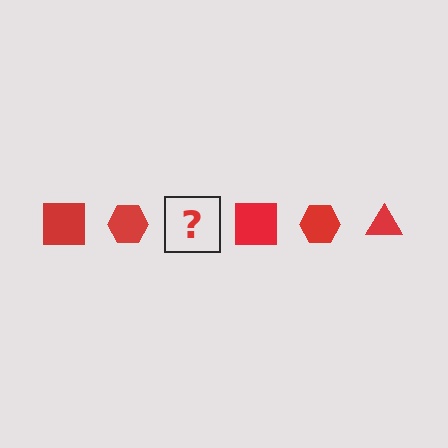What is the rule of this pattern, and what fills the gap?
The rule is that the pattern cycles through square, hexagon, triangle shapes in red. The gap should be filled with a red triangle.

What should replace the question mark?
The question mark should be replaced with a red triangle.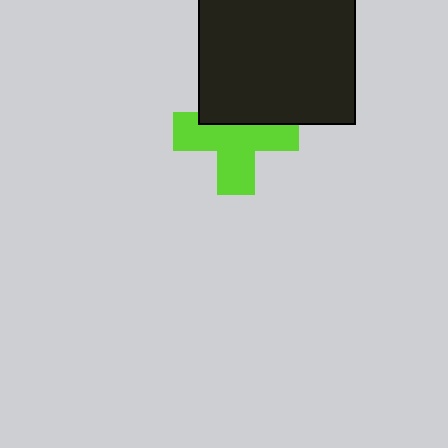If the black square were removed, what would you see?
You would see the complete lime cross.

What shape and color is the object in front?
The object in front is a black square.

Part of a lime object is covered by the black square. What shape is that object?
It is a cross.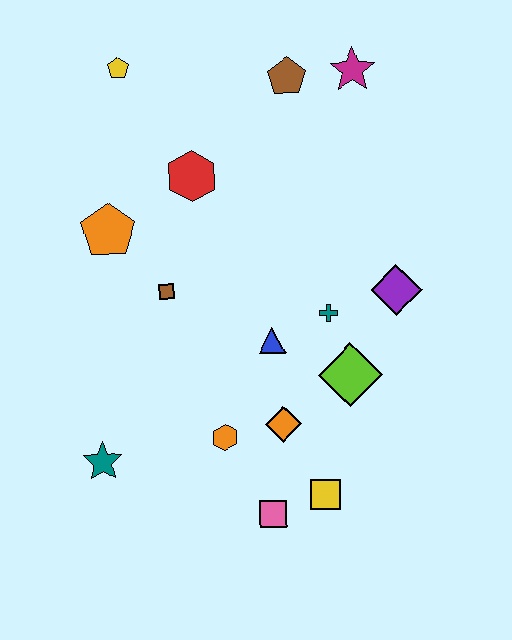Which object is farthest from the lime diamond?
The yellow pentagon is farthest from the lime diamond.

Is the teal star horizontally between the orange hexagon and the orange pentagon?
No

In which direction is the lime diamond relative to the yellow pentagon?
The lime diamond is below the yellow pentagon.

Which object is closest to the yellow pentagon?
The red hexagon is closest to the yellow pentagon.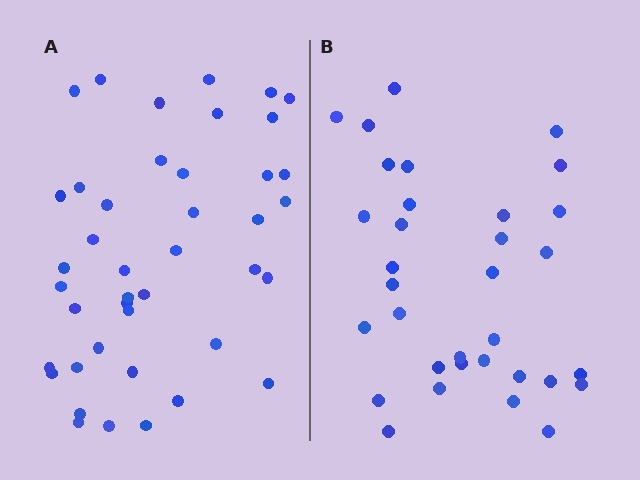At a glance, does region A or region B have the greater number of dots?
Region A (the left region) has more dots.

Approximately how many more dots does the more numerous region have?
Region A has roughly 8 or so more dots than region B.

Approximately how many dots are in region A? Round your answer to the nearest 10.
About 40 dots. (The exact count is 42, which rounds to 40.)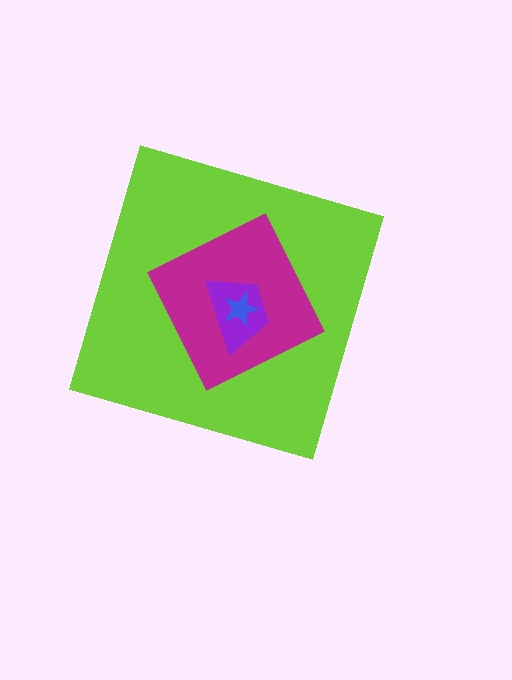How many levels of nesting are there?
4.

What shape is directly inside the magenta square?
The purple trapezoid.